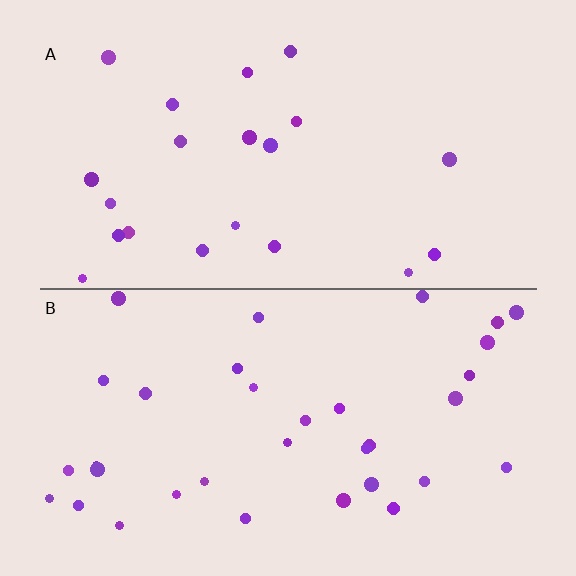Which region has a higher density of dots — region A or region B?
B (the bottom).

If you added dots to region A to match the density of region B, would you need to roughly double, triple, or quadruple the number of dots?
Approximately double.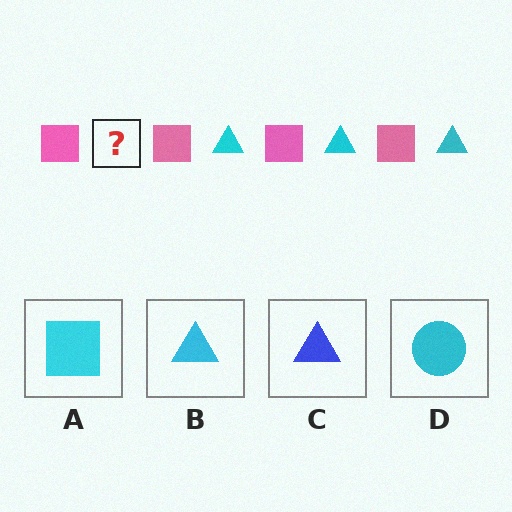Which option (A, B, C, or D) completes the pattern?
B.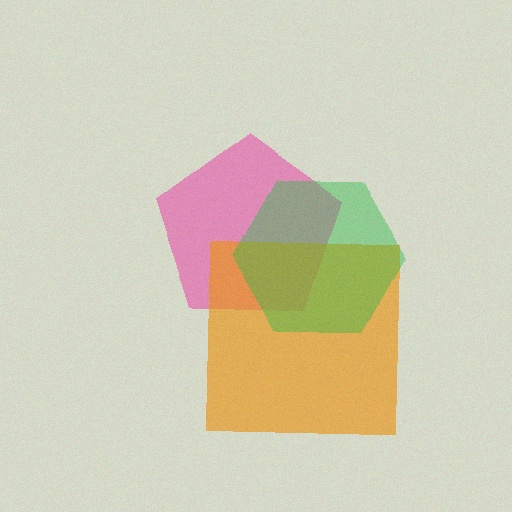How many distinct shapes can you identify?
There are 3 distinct shapes: a pink pentagon, an orange square, a green hexagon.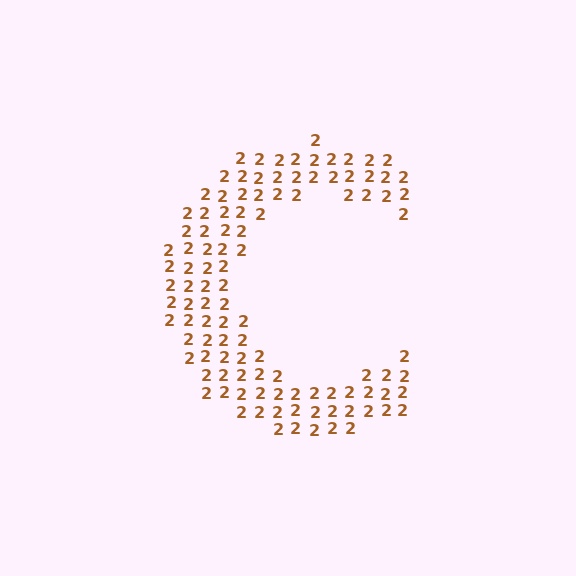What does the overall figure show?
The overall figure shows the letter C.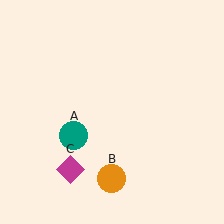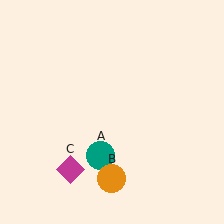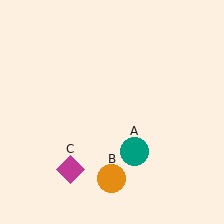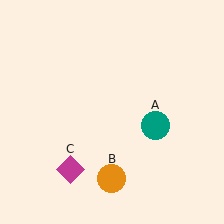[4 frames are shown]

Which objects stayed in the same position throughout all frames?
Orange circle (object B) and magenta diamond (object C) remained stationary.